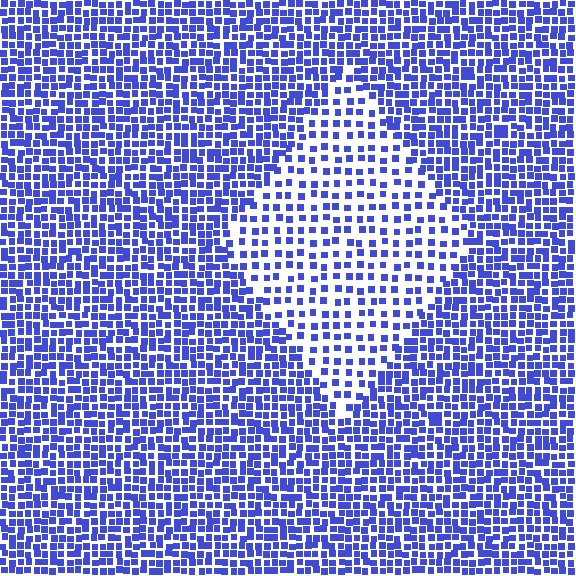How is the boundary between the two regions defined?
The boundary is defined by a change in element density (approximately 2.1x ratio). All elements are the same color, size, and shape.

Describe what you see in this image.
The image contains small blue elements arranged at two different densities. A diamond-shaped region is visible where the elements are less densely packed than the surrounding area.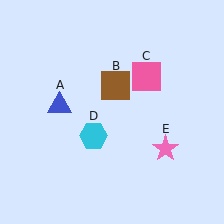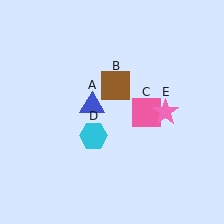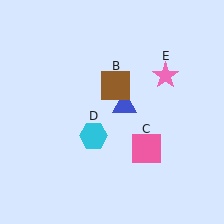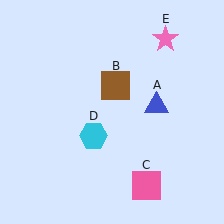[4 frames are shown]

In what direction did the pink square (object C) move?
The pink square (object C) moved down.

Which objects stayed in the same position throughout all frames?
Brown square (object B) and cyan hexagon (object D) remained stationary.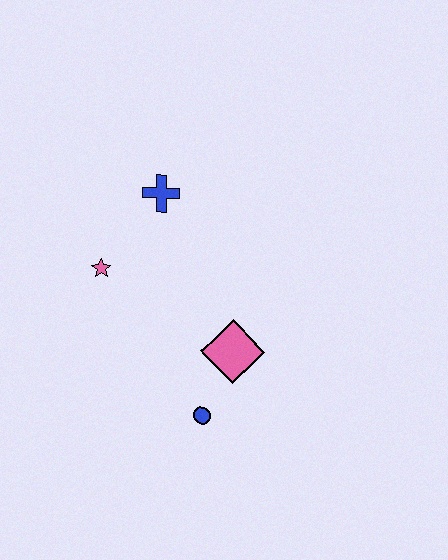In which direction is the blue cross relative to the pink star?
The blue cross is above the pink star.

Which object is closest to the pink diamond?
The blue circle is closest to the pink diamond.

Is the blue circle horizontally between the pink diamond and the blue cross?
Yes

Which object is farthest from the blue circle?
The blue cross is farthest from the blue circle.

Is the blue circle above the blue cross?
No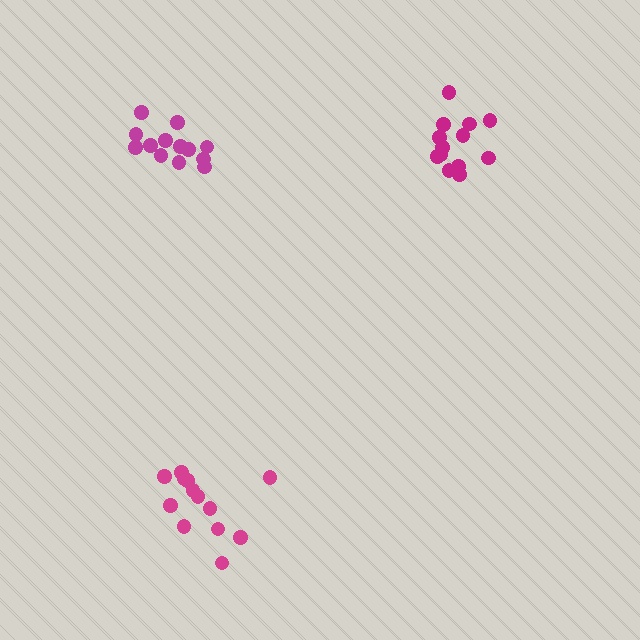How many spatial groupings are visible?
There are 3 spatial groupings.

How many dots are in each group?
Group 1: 13 dots, Group 2: 14 dots, Group 3: 13 dots (40 total).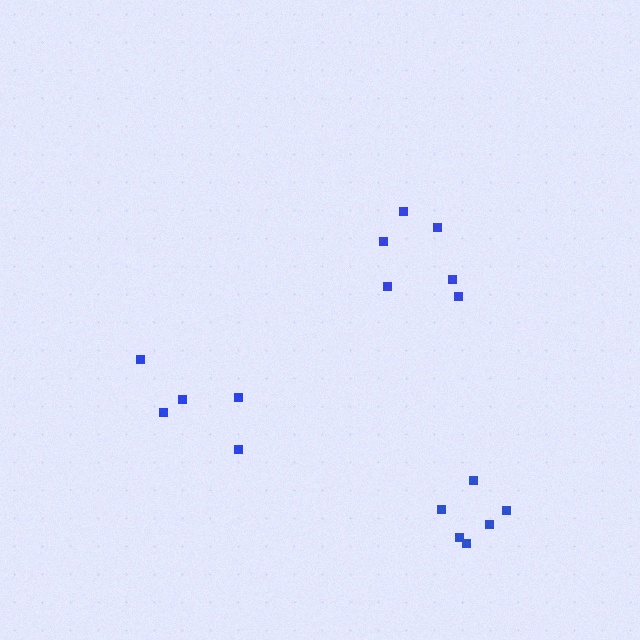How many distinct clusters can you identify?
There are 3 distinct clusters.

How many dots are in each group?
Group 1: 5 dots, Group 2: 6 dots, Group 3: 6 dots (17 total).